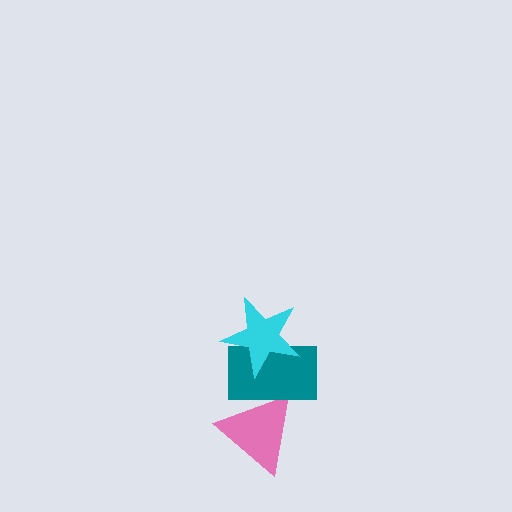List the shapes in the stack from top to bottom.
From top to bottom: the cyan star, the teal rectangle, the pink triangle.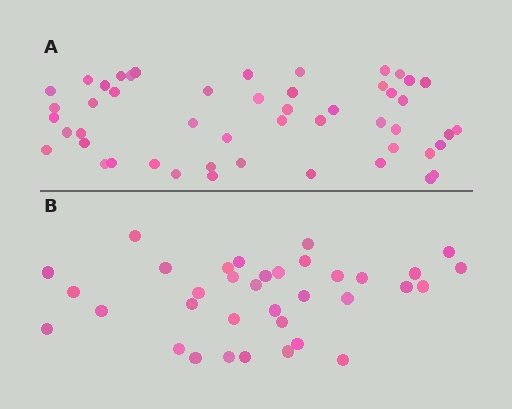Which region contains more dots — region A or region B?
Region A (the top region) has more dots.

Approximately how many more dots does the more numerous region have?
Region A has approximately 15 more dots than region B.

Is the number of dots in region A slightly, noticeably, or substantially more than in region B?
Region A has noticeably more, but not dramatically so. The ratio is roughly 1.4 to 1.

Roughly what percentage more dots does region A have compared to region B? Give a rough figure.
About 45% more.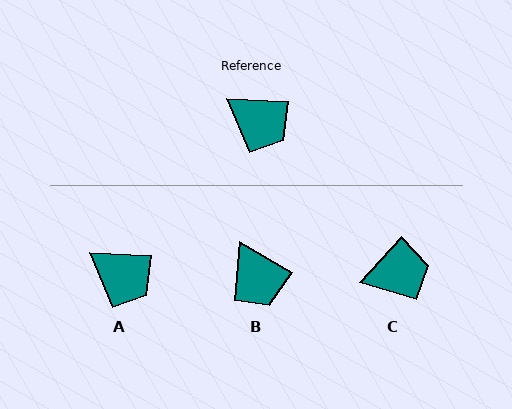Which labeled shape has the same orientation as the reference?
A.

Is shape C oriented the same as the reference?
No, it is off by about 50 degrees.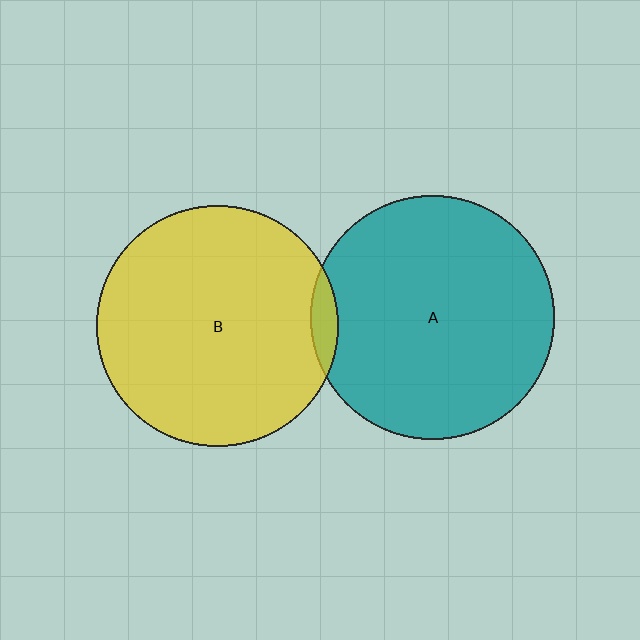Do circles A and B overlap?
Yes.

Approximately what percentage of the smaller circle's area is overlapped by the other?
Approximately 5%.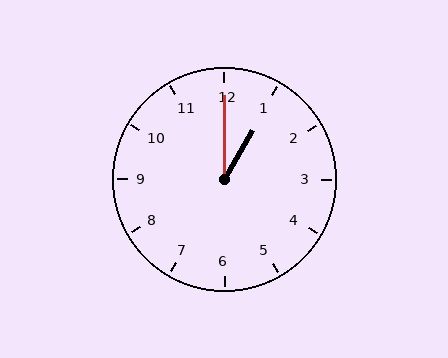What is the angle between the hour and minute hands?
Approximately 30 degrees.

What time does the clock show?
1:00.